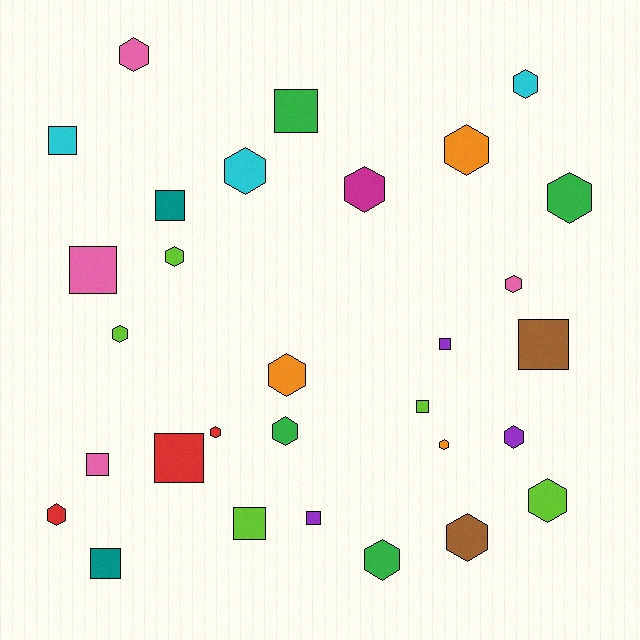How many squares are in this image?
There are 12 squares.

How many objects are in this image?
There are 30 objects.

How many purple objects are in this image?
There are 3 purple objects.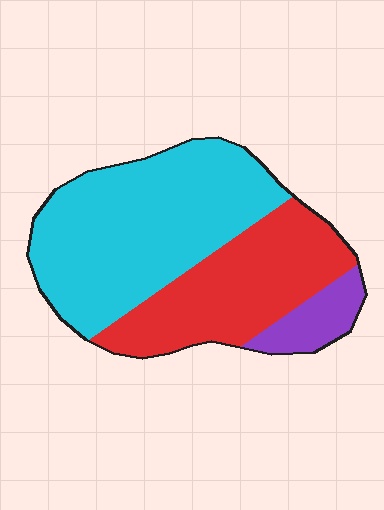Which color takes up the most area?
Cyan, at roughly 55%.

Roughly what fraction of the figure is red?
Red takes up between a quarter and a half of the figure.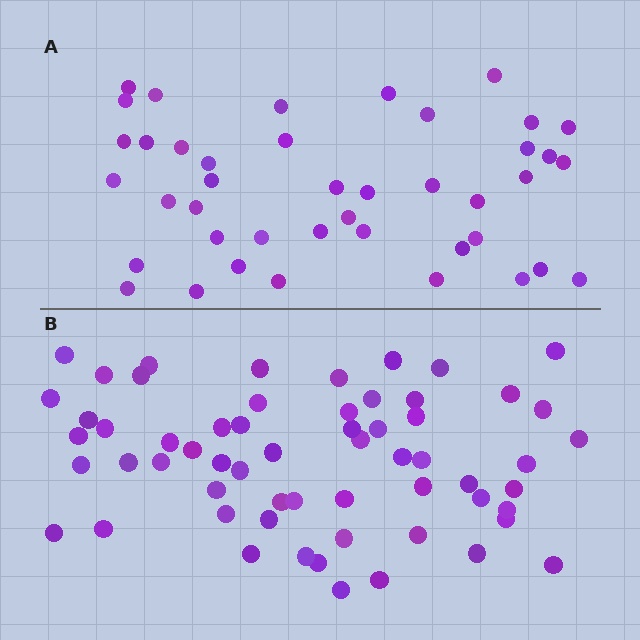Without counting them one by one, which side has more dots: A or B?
Region B (the bottom region) has more dots.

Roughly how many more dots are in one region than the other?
Region B has approximately 20 more dots than region A.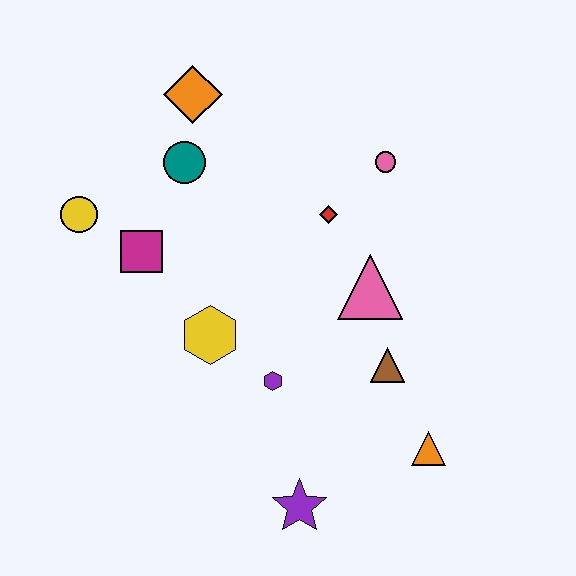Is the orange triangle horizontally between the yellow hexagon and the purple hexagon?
No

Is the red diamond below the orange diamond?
Yes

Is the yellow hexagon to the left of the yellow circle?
No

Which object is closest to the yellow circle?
The magenta square is closest to the yellow circle.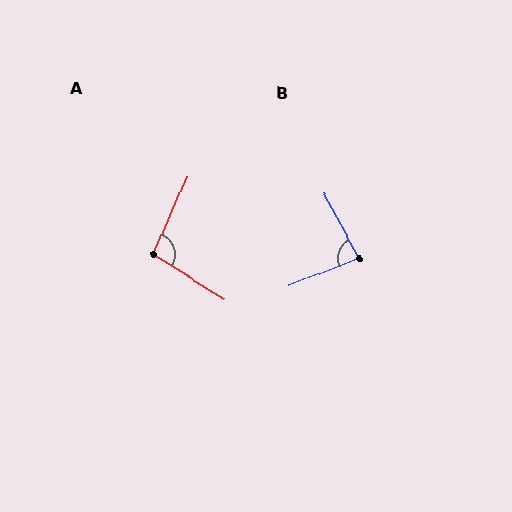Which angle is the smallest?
B, at approximately 84 degrees.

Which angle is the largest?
A, at approximately 98 degrees.